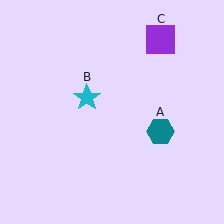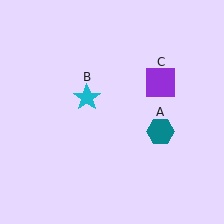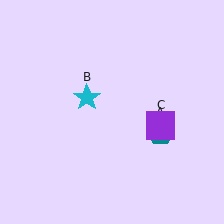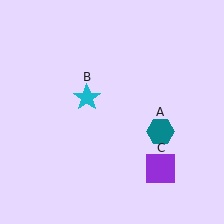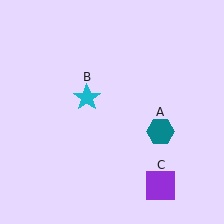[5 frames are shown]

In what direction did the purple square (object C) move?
The purple square (object C) moved down.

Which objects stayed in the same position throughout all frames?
Teal hexagon (object A) and cyan star (object B) remained stationary.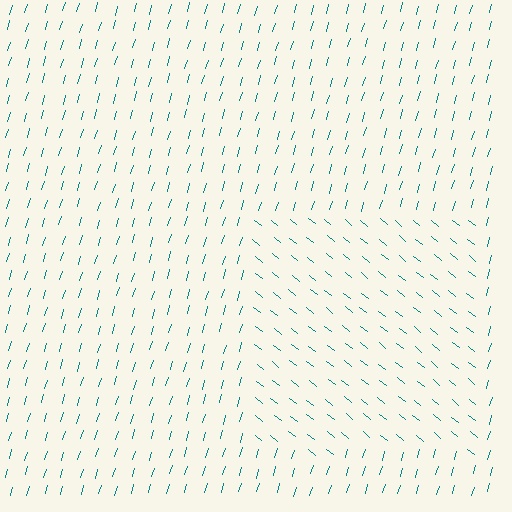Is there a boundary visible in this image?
Yes, there is a texture boundary formed by a change in line orientation.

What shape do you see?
I see a rectangle.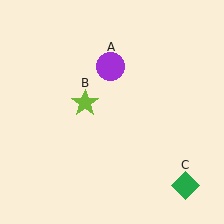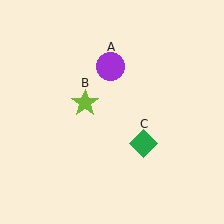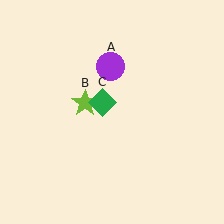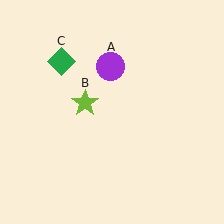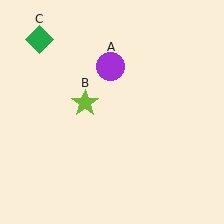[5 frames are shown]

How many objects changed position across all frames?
1 object changed position: green diamond (object C).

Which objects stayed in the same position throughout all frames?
Purple circle (object A) and lime star (object B) remained stationary.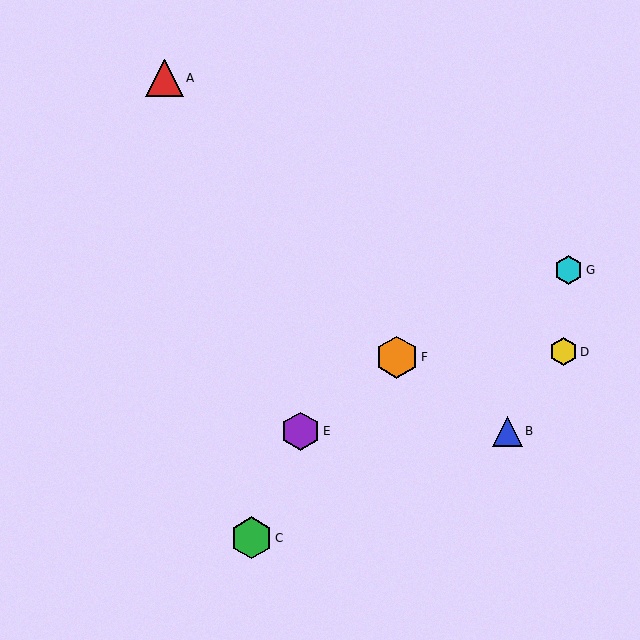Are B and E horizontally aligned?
Yes, both are at y≈431.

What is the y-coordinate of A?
Object A is at y≈78.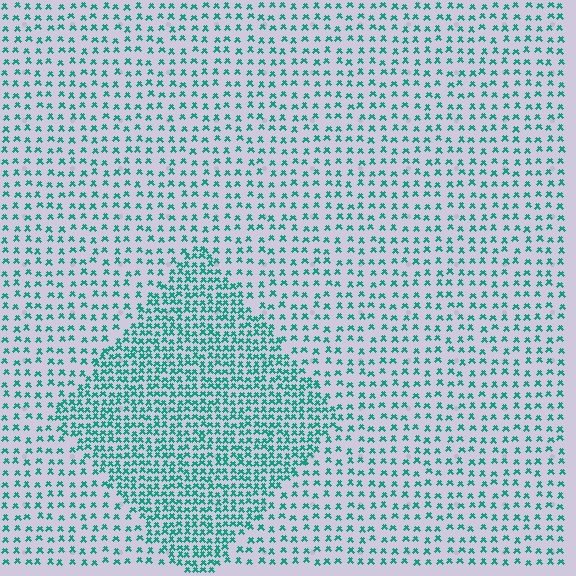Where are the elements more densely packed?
The elements are more densely packed inside the diamond boundary.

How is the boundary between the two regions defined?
The boundary is defined by a change in element density (approximately 2.1x ratio). All elements are the same color, size, and shape.